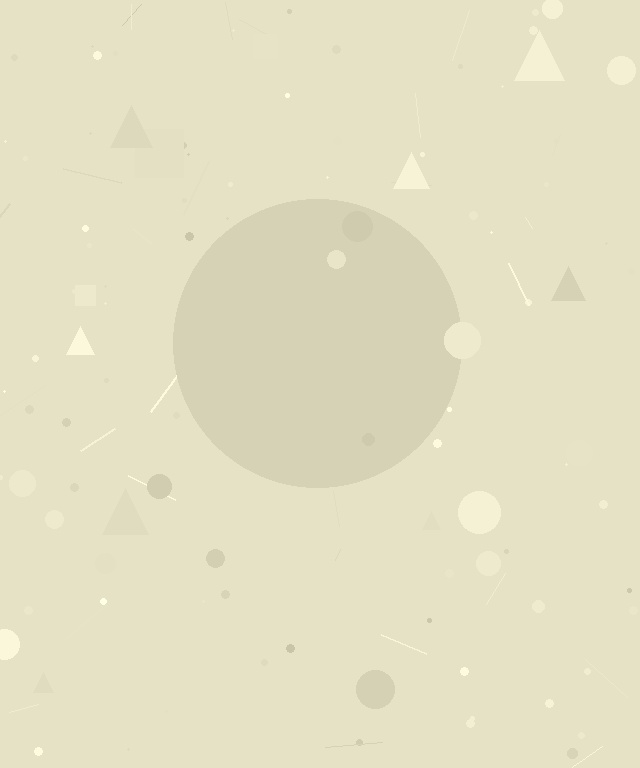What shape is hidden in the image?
A circle is hidden in the image.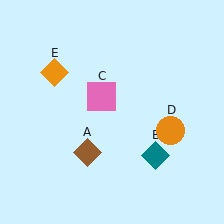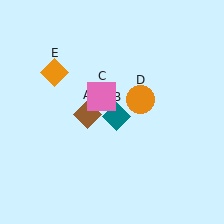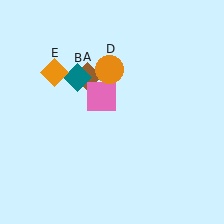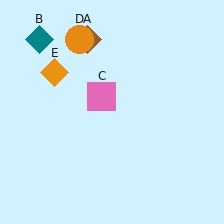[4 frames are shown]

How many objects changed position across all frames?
3 objects changed position: brown diamond (object A), teal diamond (object B), orange circle (object D).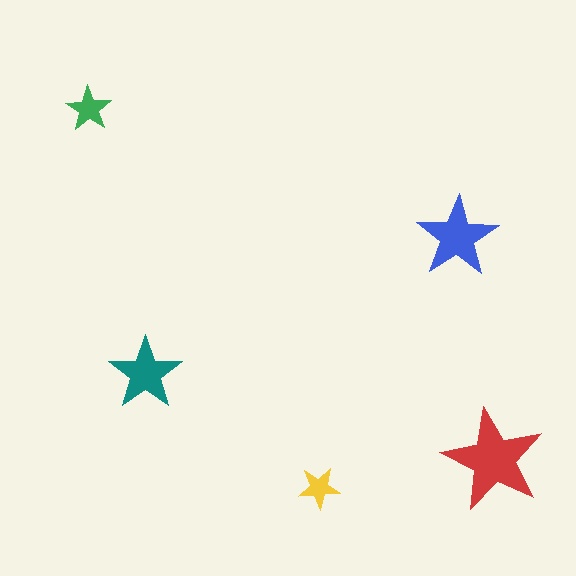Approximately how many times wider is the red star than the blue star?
About 1.5 times wider.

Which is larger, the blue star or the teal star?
The blue one.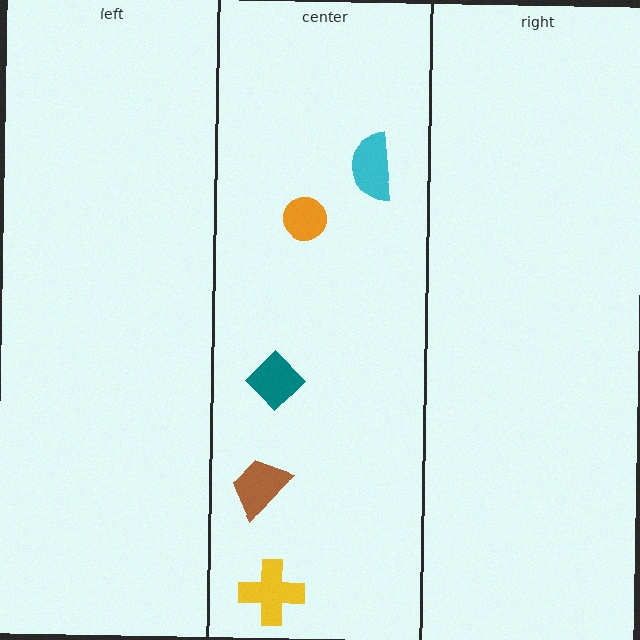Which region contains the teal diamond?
The center region.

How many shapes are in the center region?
5.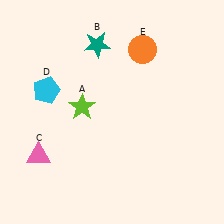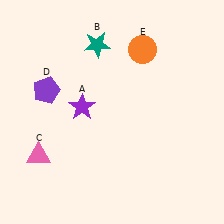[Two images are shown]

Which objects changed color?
A changed from lime to purple. D changed from cyan to purple.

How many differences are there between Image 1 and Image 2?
There are 2 differences between the two images.